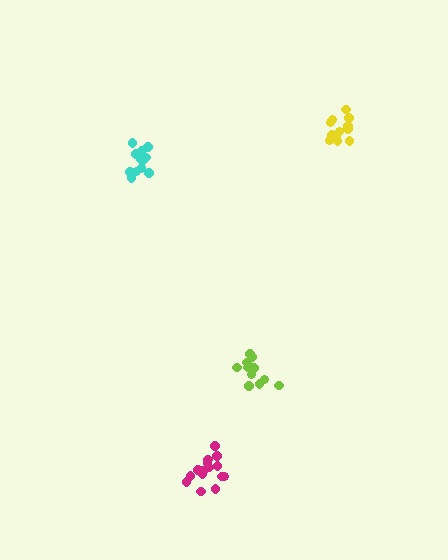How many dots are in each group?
Group 1: 11 dots, Group 2: 13 dots, Group 3: 17 dots, Group 4: 12 dots (53 total).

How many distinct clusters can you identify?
There are 4 distinct clusters.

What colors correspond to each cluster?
The clusters are colored: lime, yellow, magenta, cyan.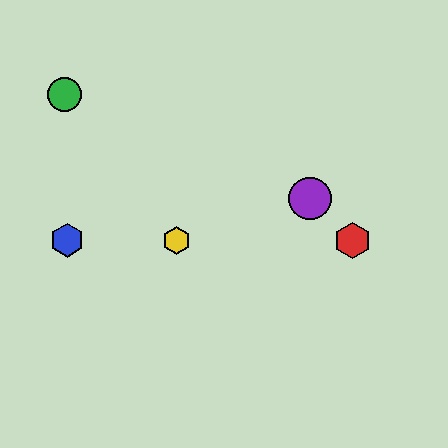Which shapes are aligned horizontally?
The red hexagon, the blue hexagon, the yellow hexagon are aligned horizontally.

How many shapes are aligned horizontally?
3 shapes (the red hexagon, the blue hexagon, the yellow hexagon) are aligned horizontally.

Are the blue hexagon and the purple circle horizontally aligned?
No, the blue hexagon is at y≈240 and the purple circle is at y≈198.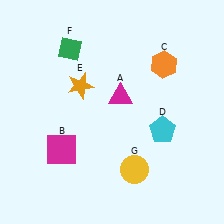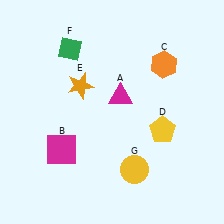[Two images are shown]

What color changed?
The pentagon (D) changed from cyan in Image 1 to yellow in Image 2.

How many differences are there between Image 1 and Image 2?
There is 1 difference between the two images.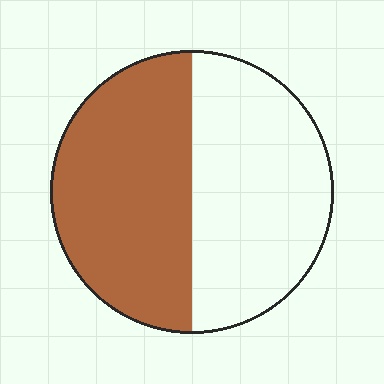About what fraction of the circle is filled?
About one half (1/2).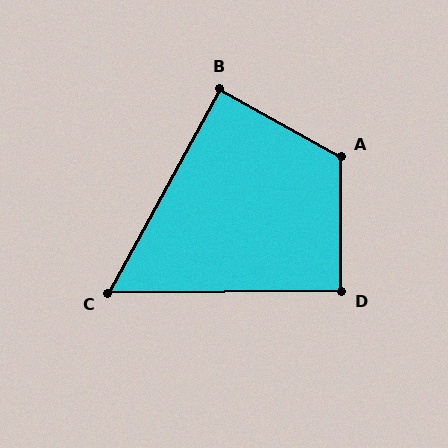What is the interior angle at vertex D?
Approximately 90 degrees (approximately right).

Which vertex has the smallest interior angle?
C, at approximately 61 degrees.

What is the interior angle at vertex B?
Approximately 90 degrees (approximately right).